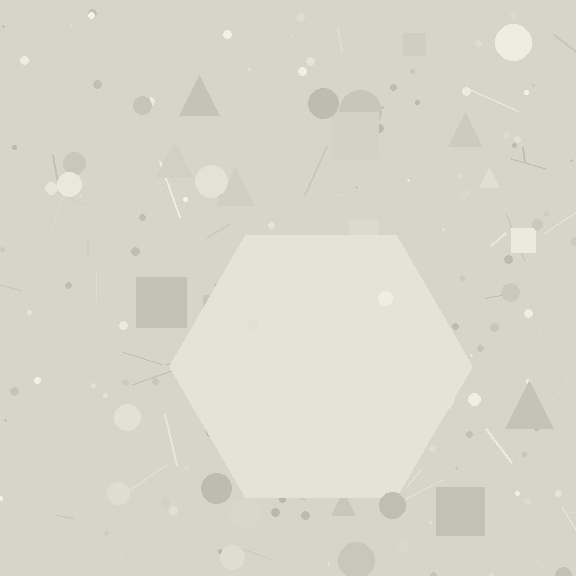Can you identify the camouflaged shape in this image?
The camouflaged shape is a hexagon.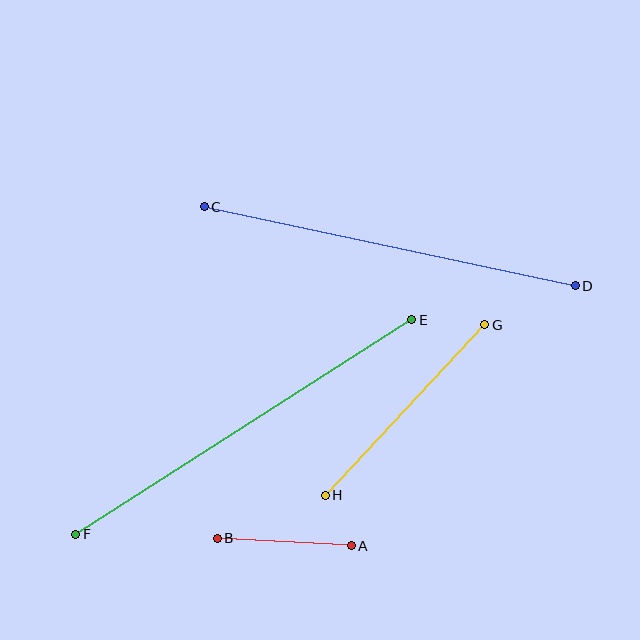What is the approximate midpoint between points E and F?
The midpoint is at approximately (244, 427) pixels.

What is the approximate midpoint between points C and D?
The midpoint is at approximately (390, 246) pixels.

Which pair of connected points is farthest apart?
Points E and F are farthest apart.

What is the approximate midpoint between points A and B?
The midpoint is at approximately (284, 542) pixels.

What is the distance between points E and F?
The distance is approximately 399 pixels.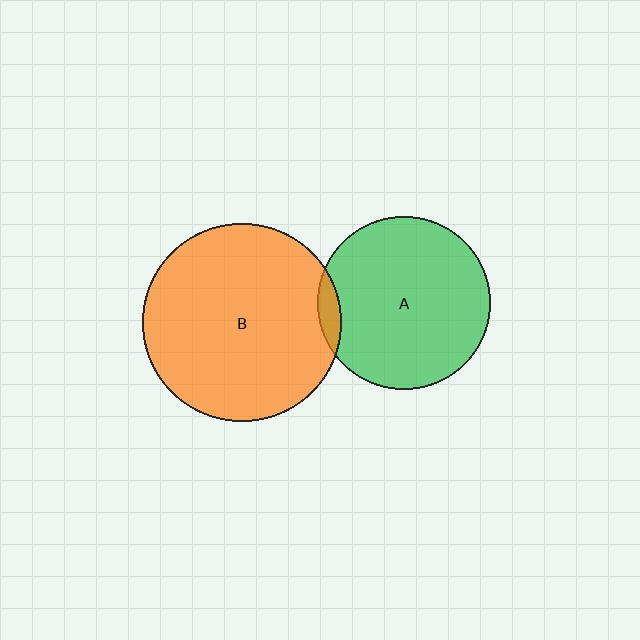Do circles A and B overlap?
Yes.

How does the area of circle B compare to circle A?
Approximately 1.3 times.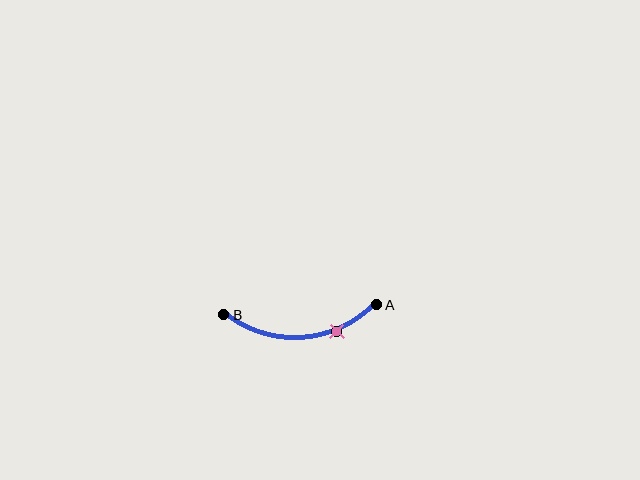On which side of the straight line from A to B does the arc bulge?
The arc bulges below the straight line connecting A and B.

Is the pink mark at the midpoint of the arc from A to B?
No. The pink mark lies on the arc but is closer to endpoint A. The arc midpoint would be at the point on the curve equidistant along the arc from both A and B.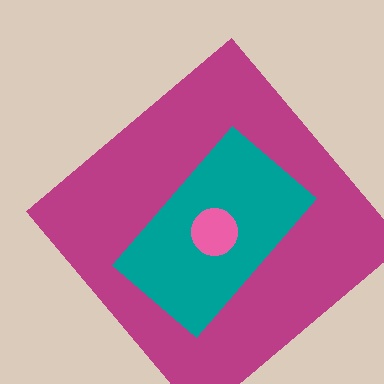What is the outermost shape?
The magenta diamond.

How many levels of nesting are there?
3.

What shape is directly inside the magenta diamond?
The teal rectangle.